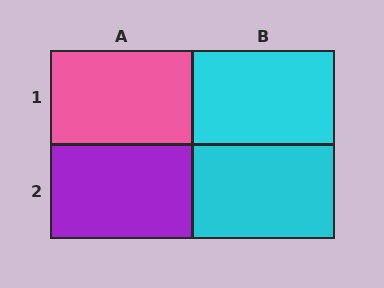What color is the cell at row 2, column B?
Cyan.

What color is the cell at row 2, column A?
Purple.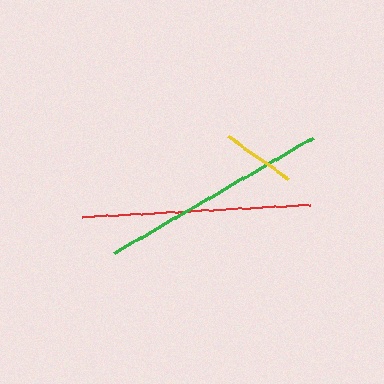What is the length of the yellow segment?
The yellow segment is approximately 74 pixels long.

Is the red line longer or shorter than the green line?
The green line is longer than the red line.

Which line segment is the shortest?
The yellow line is the shortest at approximately 74 pixels.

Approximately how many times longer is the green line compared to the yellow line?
The green line is approximately 3.1 times the length of the yellow line.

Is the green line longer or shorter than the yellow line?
The green line is longer than the yellow line.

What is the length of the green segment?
The green segment is approximately 229 pixels long.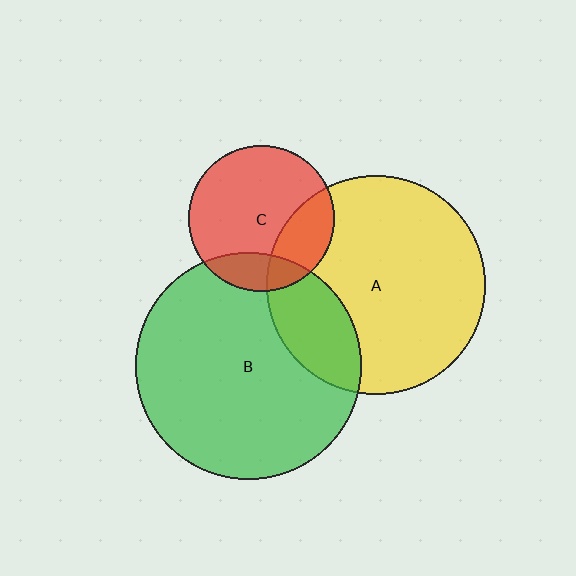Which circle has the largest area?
Circle B (green).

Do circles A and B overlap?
Yes.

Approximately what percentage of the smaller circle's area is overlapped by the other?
Approximately 20%.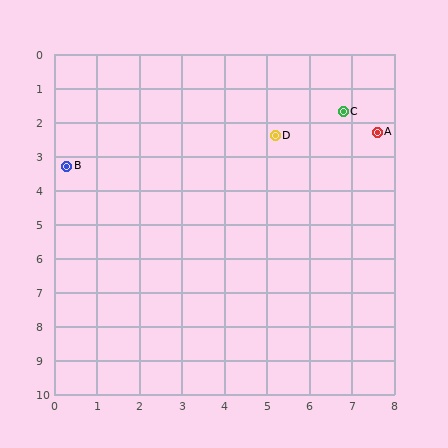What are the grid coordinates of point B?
Point B is at approximately (0.3, 3.3).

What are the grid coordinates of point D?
Point D is at approximately (5.2, 2.4).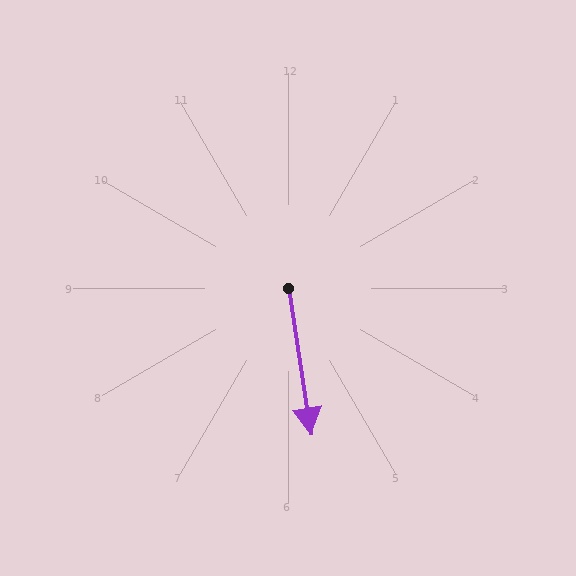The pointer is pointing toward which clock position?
Roughly 6 o'clock.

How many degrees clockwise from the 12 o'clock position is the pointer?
Approximately 171 degrees.